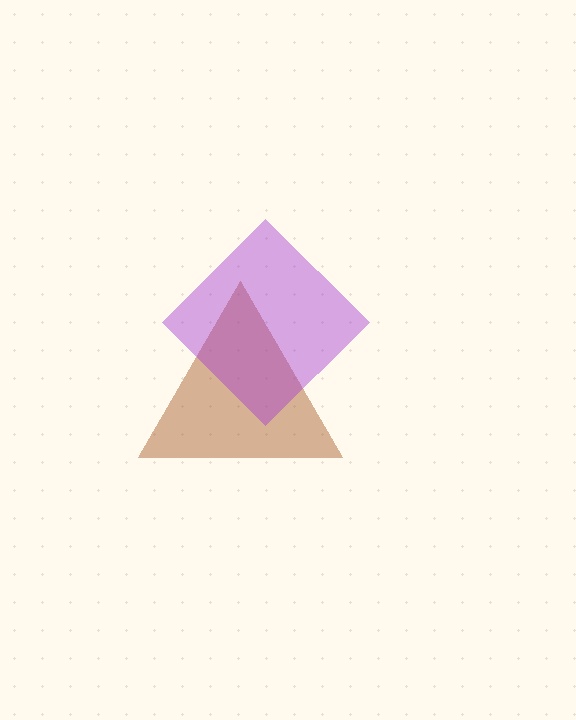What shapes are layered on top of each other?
The layered shapes are: a brown triangle, a purple diamond.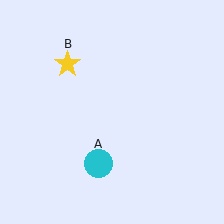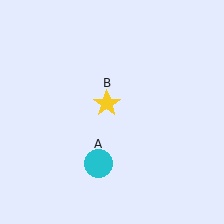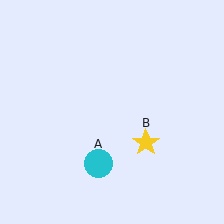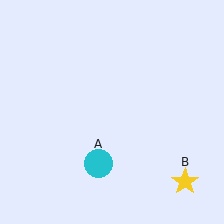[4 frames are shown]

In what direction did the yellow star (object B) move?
The yellow star (object B) moved down and to the right.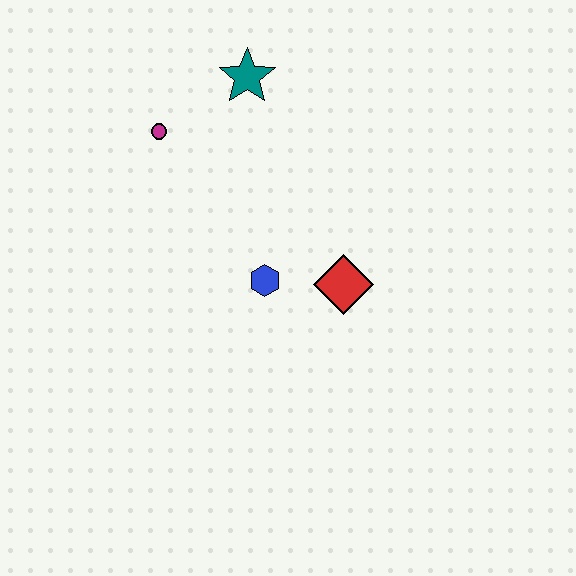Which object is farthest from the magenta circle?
The red diamond is farthest from the magenta circle.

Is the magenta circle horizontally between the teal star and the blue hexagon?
No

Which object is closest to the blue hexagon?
The red diamond is closest to the blue hexagon.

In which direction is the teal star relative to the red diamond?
The teal star is above the red diamond.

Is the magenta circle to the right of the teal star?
No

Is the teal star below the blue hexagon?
No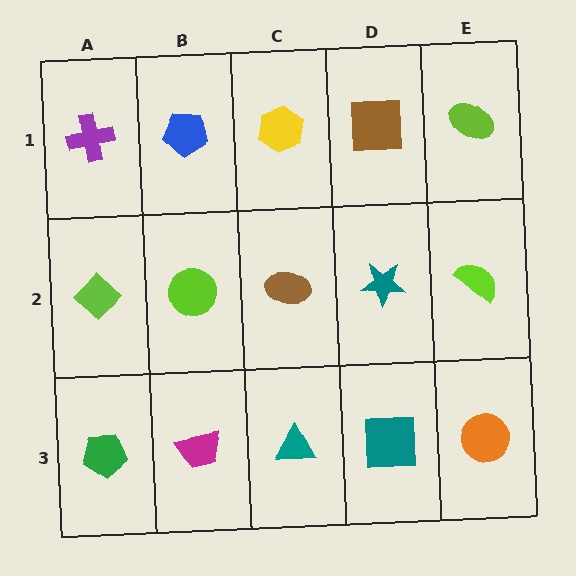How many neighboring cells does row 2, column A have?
3.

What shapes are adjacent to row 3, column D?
A teal star (row 2, column D), a teal triangle (row 3, column C), an orange circle (row 3, column E).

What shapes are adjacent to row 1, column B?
A lime circle (row 2, column B), a purple cross (row 1, column A), a yellow hexagon (row 1, column C).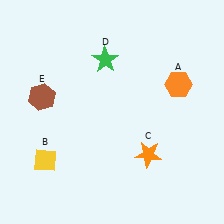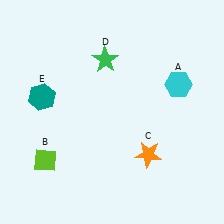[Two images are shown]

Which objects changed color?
A changed from orange to cyan. B changed from yellow to lime. E changed from brown to teal.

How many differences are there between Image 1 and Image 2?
There are 3 differences between the two images.